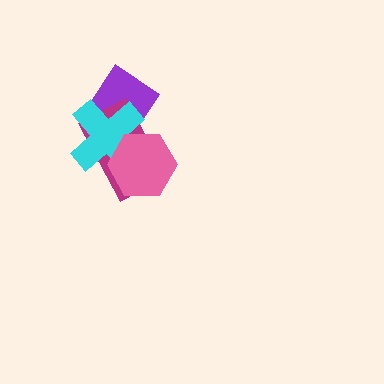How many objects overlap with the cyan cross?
3 objects overlap with the cyan cross.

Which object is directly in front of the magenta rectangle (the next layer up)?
The cyan cross is directly in front of the magenta rectangle.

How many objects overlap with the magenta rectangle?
3 objects overlap with the magenta rectangle.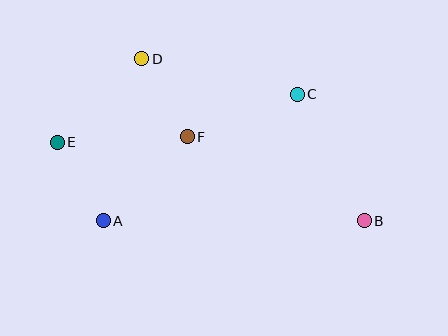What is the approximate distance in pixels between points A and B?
The distance between A and B is approximately 261 pixels.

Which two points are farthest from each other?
Points B and E are farthest from each other.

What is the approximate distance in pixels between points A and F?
The distance between A and F is approximately 118 pixels.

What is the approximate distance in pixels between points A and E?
The distance between A and E is approximately 91 pixels.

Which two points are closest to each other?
Points D and F are closest to each other.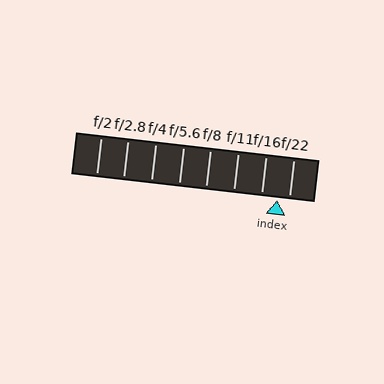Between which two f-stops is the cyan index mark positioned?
The index mark is between f/16 and f/22.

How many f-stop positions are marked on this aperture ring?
There are 8 f-stop positions marked.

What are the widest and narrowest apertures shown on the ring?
The widest aperture shown is f/2 and the narrowest is f/22.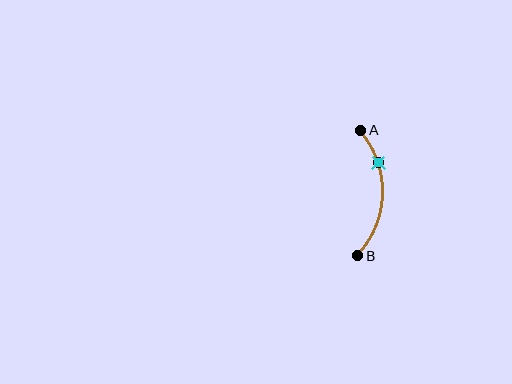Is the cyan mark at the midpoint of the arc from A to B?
No. The cyan mark lies on the arc but is closer to endpoint A. The arc midpoint would be at the point on the curve equidistant along the arc from both A and B.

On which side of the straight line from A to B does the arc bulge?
The arc bulges to the right of the straight line connecting A and B.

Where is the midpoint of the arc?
The arc midpoint is the point on the curve farthest from the straight line joining A and B. It sits to the right of that line.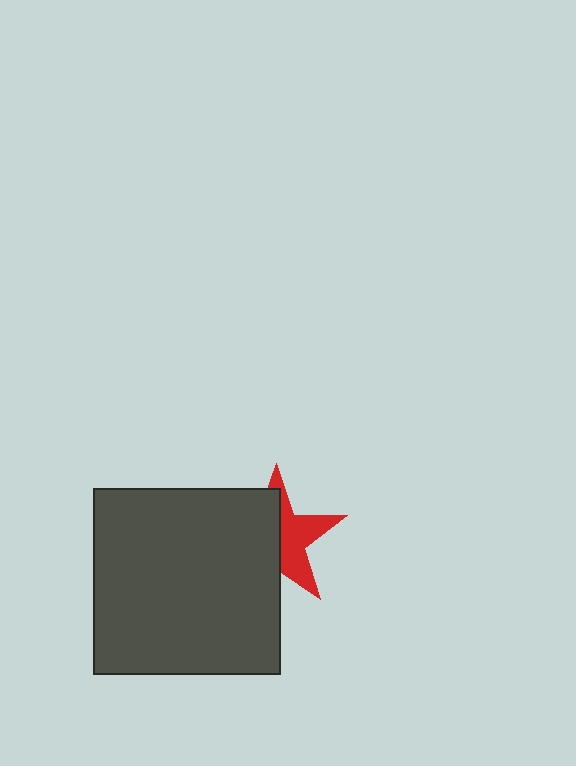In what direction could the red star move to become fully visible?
The red star could move right. That would shift it out from behind the dark gray square entirely.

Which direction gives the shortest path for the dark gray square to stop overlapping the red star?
Moving left gives the shortest separation.